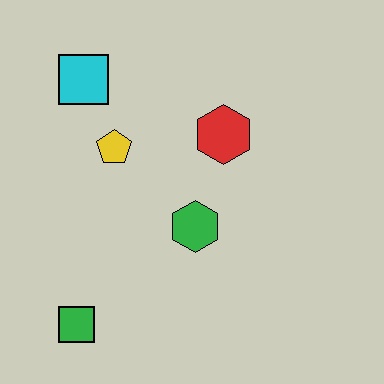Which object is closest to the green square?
The green hexagon is closest to the green square.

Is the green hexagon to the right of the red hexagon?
No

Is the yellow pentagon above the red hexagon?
No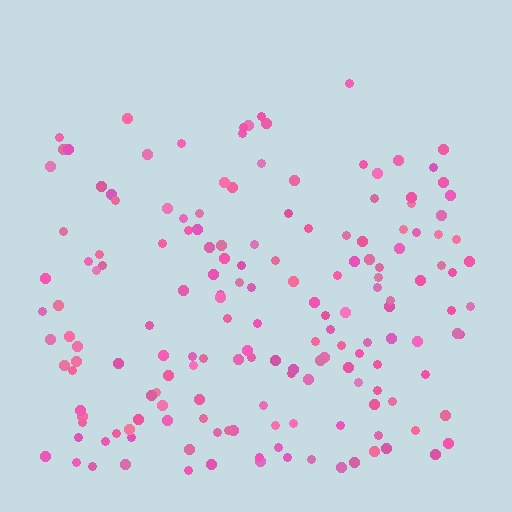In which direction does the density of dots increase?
From top to bottom, with the bottom side densest.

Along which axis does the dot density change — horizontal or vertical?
Vertical.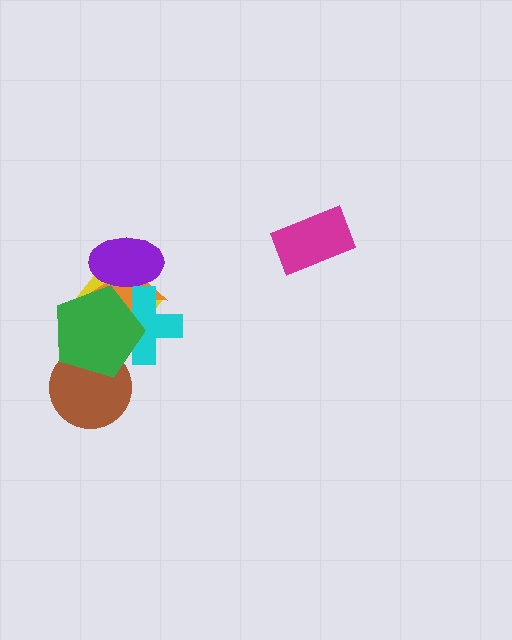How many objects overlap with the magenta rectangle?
0 objects overlap with the magenta rectangle.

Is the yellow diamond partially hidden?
Yes, it is partially covered by another shape.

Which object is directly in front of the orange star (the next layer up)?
The cyan cross is directly in front of the orange star.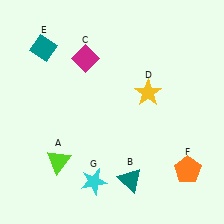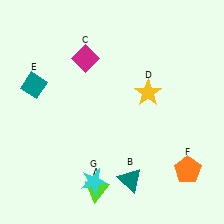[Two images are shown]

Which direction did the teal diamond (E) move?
The teal diamond (E) moved down.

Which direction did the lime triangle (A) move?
The lime triangle (A) moved right.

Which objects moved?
The objects that moved are: the lime triangle (A), the teal diamond (E).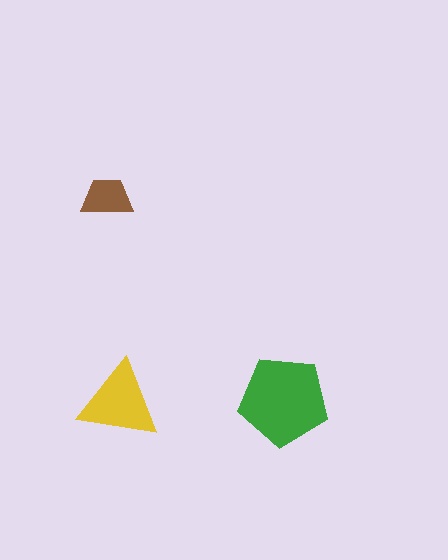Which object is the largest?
The green pentagon.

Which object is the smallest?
The brown trapezoid.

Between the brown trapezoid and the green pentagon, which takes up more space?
The green pentagon.